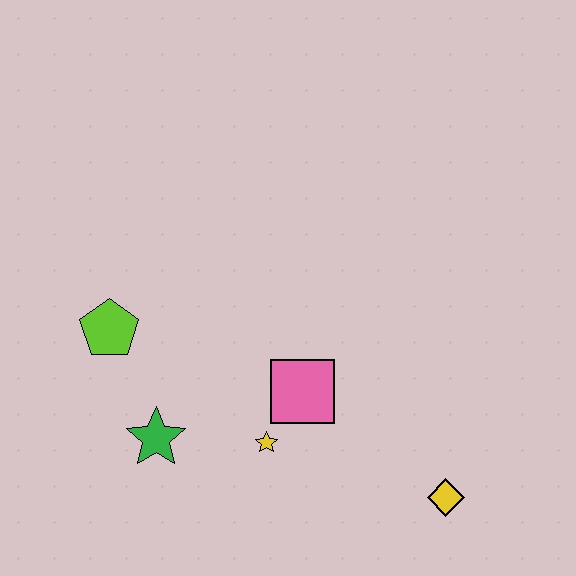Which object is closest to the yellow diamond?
The pink square is closest to the yellow diamond.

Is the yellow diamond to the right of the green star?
Yes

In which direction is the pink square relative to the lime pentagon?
The pink square is to the right of the lime pentagon.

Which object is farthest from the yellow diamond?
The lime pentagon is farthest from the yellow diamond.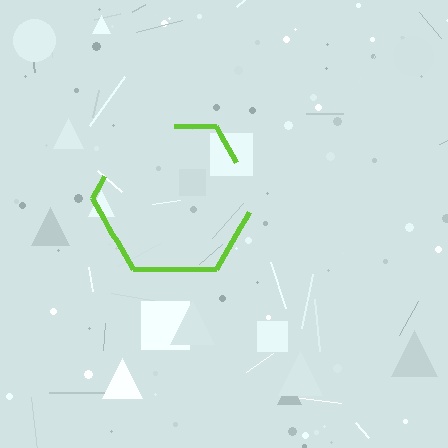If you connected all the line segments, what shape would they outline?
They would outline a hexagon.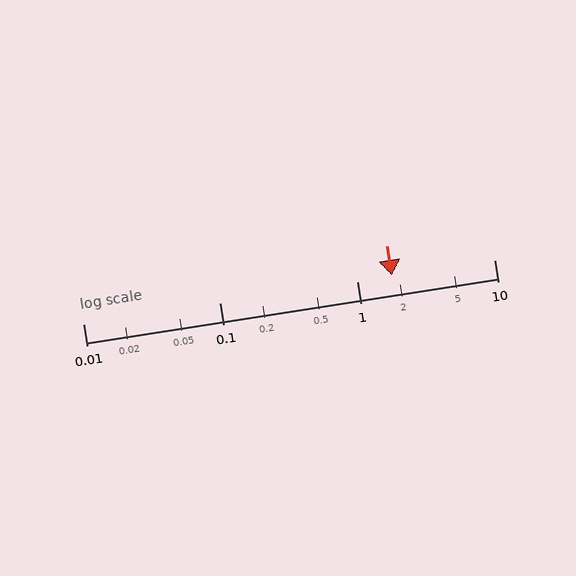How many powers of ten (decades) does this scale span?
The scale spans 3 decades, from 0.01 to 10.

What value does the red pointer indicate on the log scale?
The pointer indicates approximately 1.8.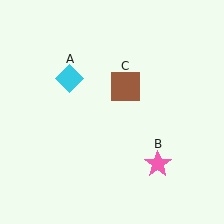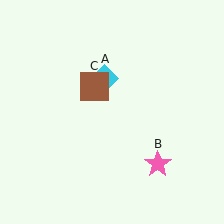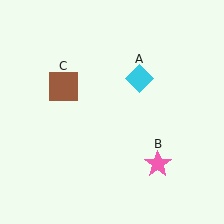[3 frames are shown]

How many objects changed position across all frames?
2 objects changed position: cyan diamond (object A), brown square (object C).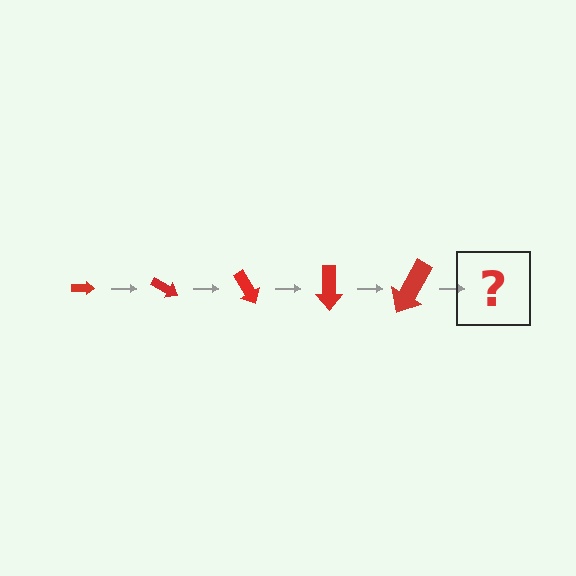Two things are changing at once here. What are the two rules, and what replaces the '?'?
The two rules are that the arrow grows larger each step and it rotates 30 degrees each step. The '?' should be an arrow, larger than the previous one and rotated 150 degrees from the start.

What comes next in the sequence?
The next element should be an arrow, larger than the previous one and rotated 150 degrees from the start.